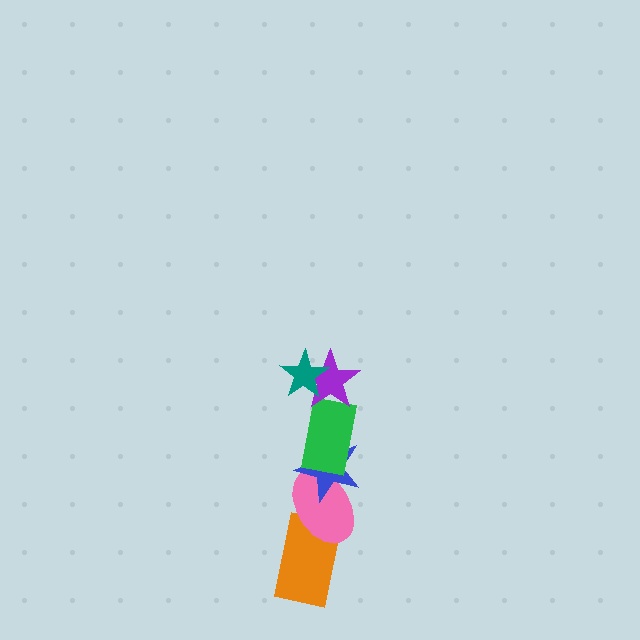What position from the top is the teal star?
The teal star is 1st from the top.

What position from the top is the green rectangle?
The green rectangle is 3rd from the top.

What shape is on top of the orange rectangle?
The pink ellipse is on top of the orange rectangle.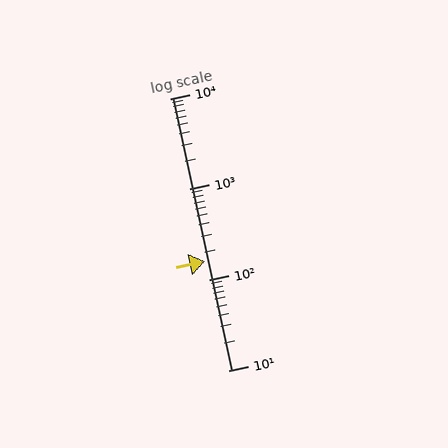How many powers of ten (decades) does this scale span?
The scale spans 3 decades, from 10 to 10000.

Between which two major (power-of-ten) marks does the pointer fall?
The pointer is between 100 and 1000.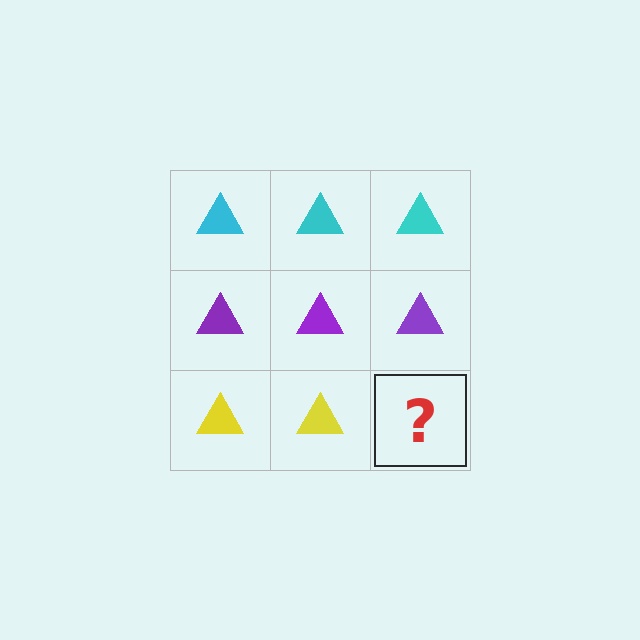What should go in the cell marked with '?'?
The missing cell should contain a yellow triangle.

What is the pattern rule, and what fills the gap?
The rule is that each row has a consistent color. The gap should be filled with a yellow triangle.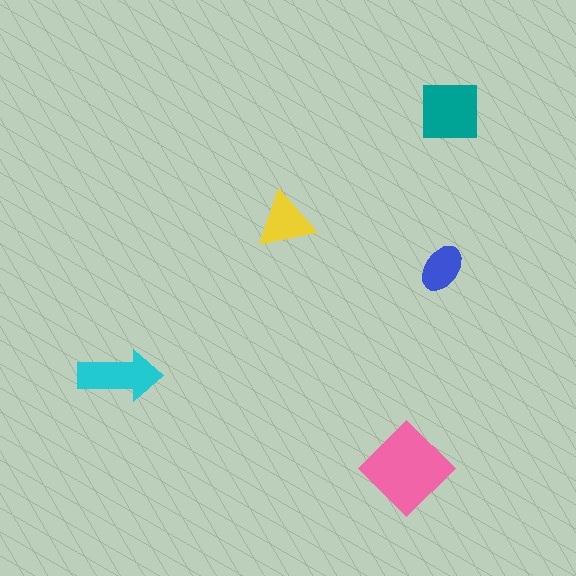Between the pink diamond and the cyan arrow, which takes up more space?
The pink diamond.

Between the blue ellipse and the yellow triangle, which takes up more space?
The yellow triangle.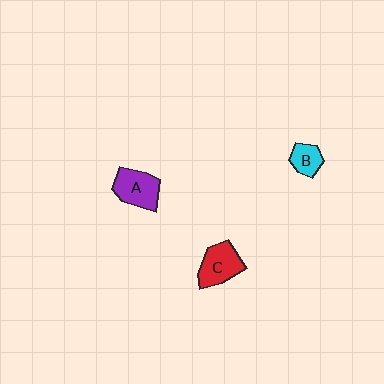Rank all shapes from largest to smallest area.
From largest to smallest: A (purple), C (red), B (cyan).